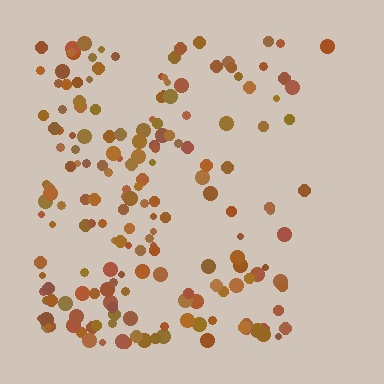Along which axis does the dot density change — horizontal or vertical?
Horizontal.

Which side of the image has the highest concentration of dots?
The left.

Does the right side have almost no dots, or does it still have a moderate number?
Still a moderate number, just noticeably fewer than the left.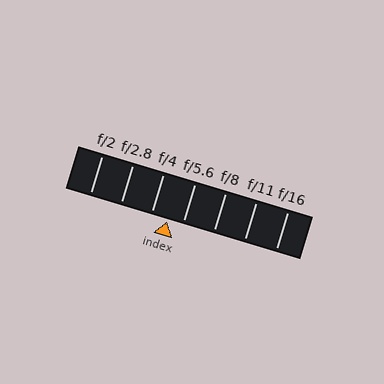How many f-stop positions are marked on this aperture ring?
There are 7 f-stop positions marked.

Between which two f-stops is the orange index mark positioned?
The index mark is between f/4 and f/5.6.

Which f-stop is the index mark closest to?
The index mark is closest to f/5.6.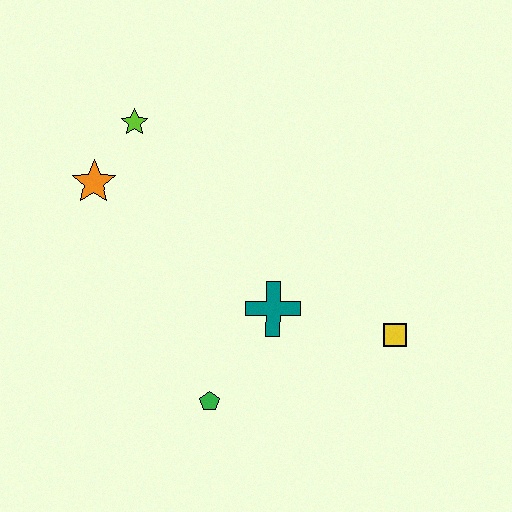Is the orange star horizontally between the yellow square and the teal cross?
No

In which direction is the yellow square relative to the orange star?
The yellow square is to the right of the orange star.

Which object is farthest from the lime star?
The yellow square is farthest from the lime star.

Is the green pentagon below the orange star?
Yes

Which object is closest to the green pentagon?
The teal cross is closest to the green pentagon.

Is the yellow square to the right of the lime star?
Yes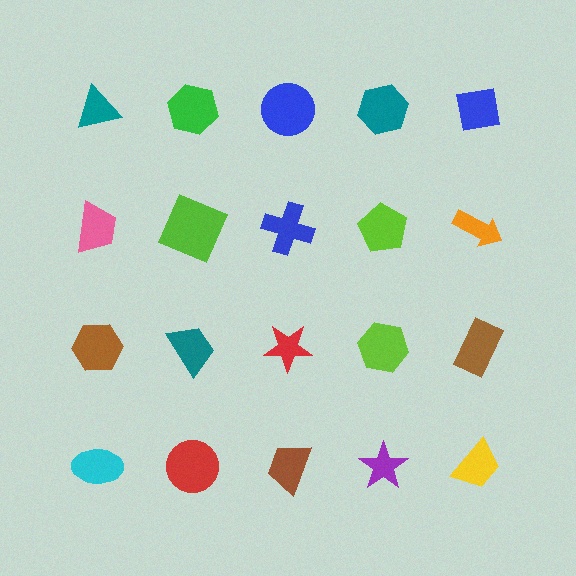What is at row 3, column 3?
A red star.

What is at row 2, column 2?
A lime square.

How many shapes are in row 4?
5 shapes.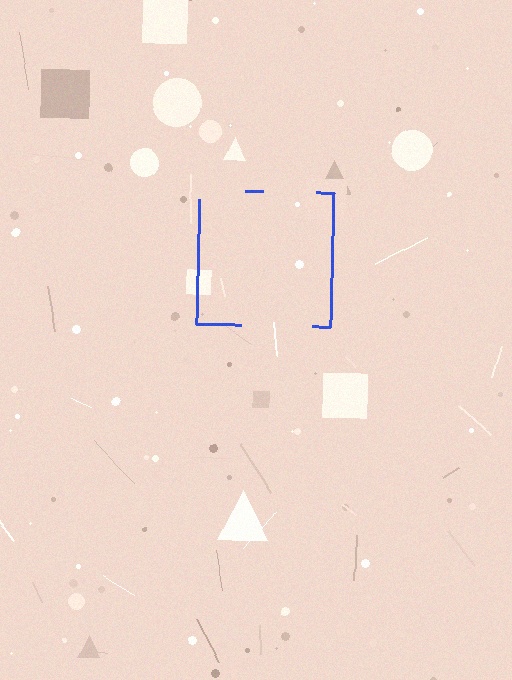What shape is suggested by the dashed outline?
The dashed outline suggests a square.